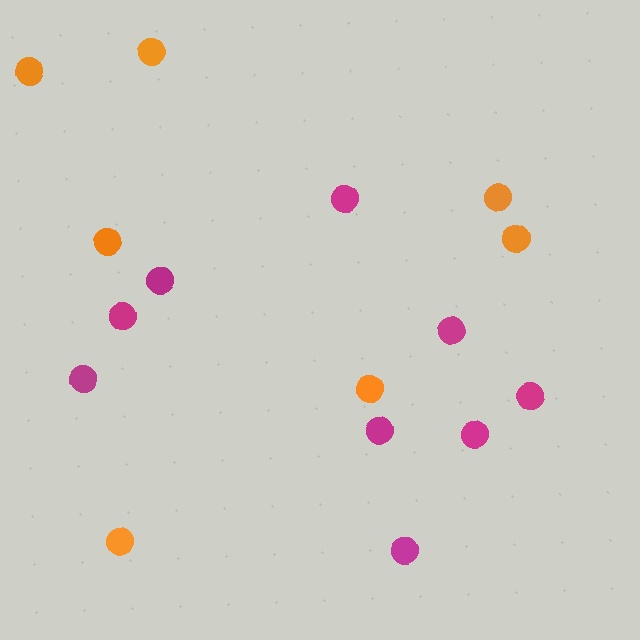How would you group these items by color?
There are 2 groups: one group of orange circles (7) and one group of magenta circles (9).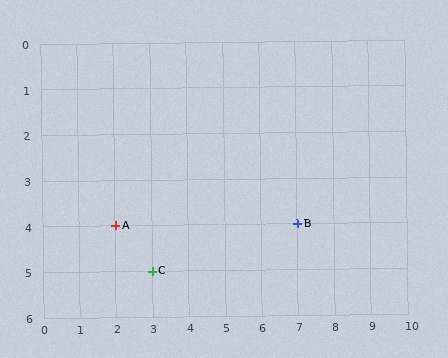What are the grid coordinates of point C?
Point C is at grid coordinates (3, 5).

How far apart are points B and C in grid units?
Points B and C are 4 columns and 1 row apart (about 4.1 grid units diagonally).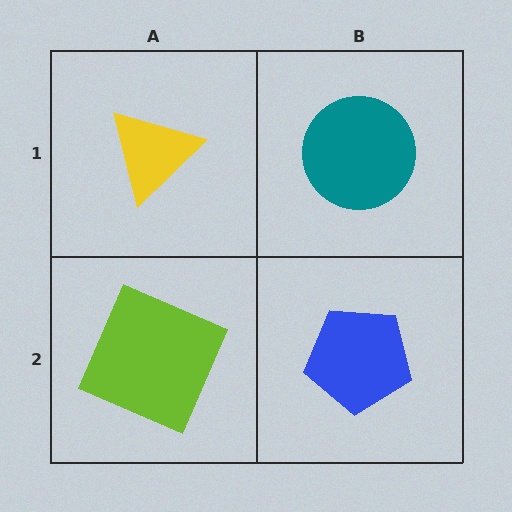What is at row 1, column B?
A teal circle.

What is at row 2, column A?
A lime square.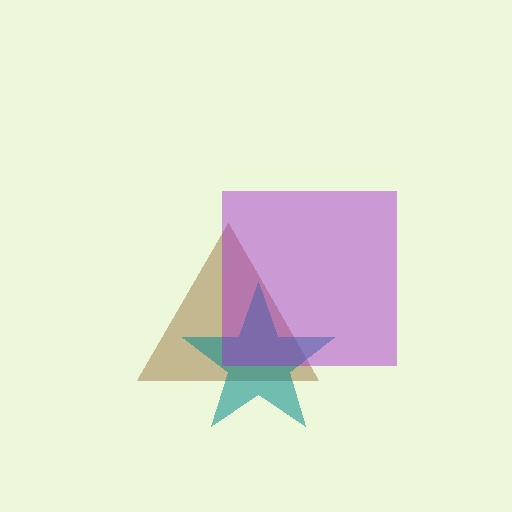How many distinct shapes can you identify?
There are 3 distinct shapes: a brown triangle, a teal star, a purple square.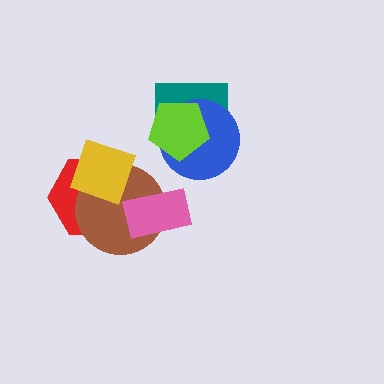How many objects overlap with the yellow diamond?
2 objects overlap with the yellow diamond.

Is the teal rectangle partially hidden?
Yes, it is partially covered by another shape.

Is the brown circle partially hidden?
Yes, it is partially covered by another shape.